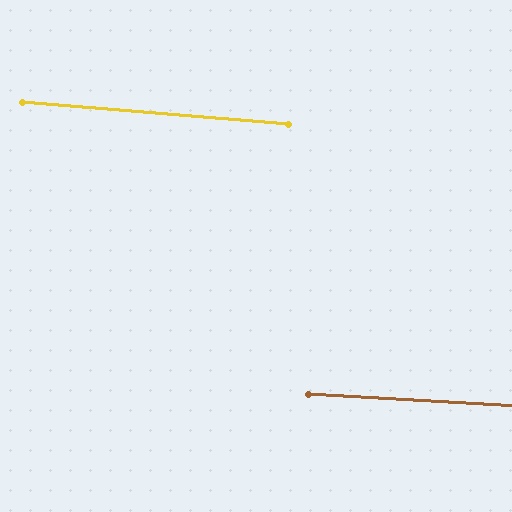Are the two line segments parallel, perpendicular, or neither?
Parallel — their directions differ by only 1.4°.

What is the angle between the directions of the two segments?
Approximately 1 degree.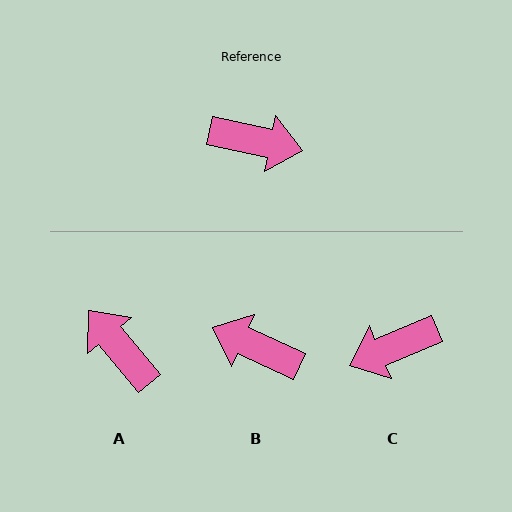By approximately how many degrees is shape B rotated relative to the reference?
Approximately 168 degrees counter-clockwise.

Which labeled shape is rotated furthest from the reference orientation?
B, about 168 degrees away.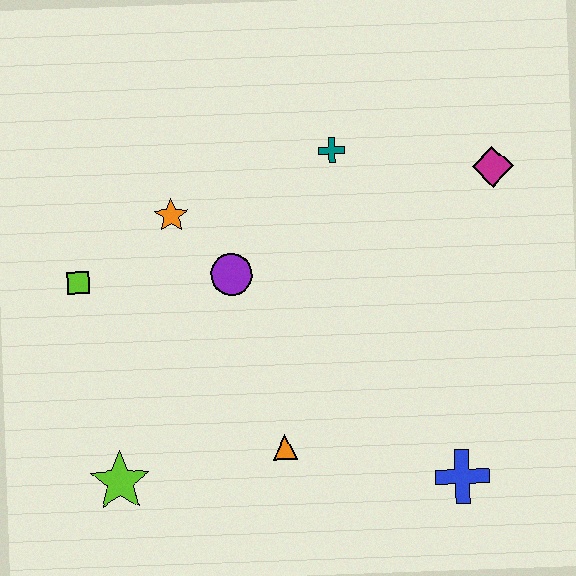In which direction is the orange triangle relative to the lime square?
The orange triangle is to the right of the lime square.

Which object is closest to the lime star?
The orange triangle is closest to the lime star.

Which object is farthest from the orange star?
The blue cross is farthest from the orange star.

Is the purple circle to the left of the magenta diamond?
Yes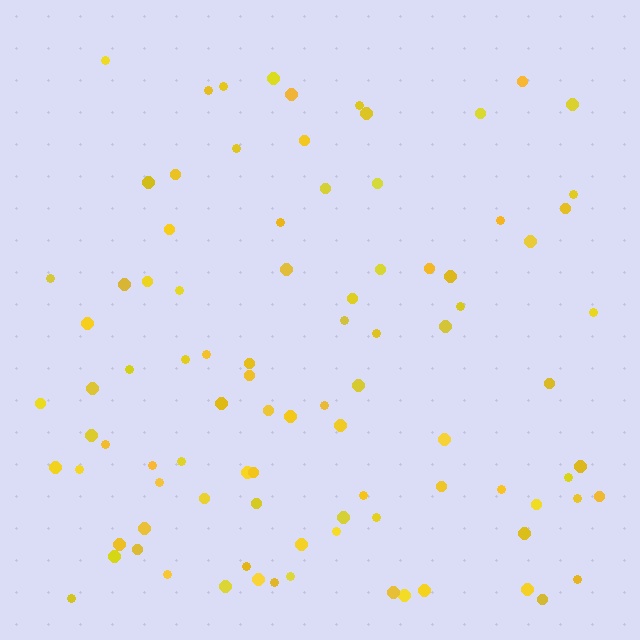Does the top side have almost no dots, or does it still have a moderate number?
Still a moderate number, just noticeably fewer than the bottom.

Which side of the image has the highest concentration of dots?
The bottom.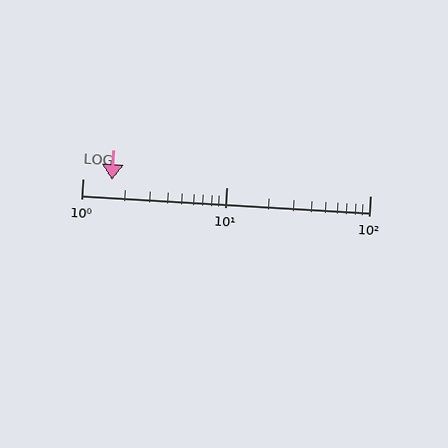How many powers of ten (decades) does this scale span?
The scale spans 2 decades, from 1 to 100.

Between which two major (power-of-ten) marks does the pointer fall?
The pointer is between 1 and 10.